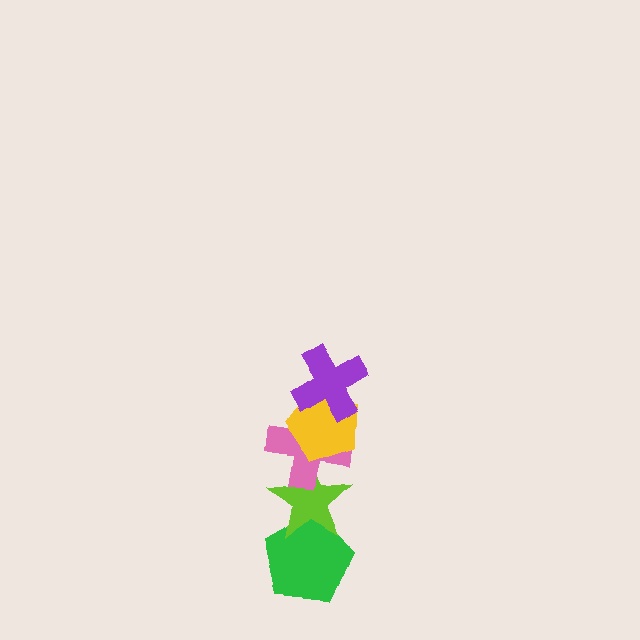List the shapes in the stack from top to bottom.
From top to bottom: the purple cross, the yellow pentagon, the pink cross, the lime star, the green pentagon.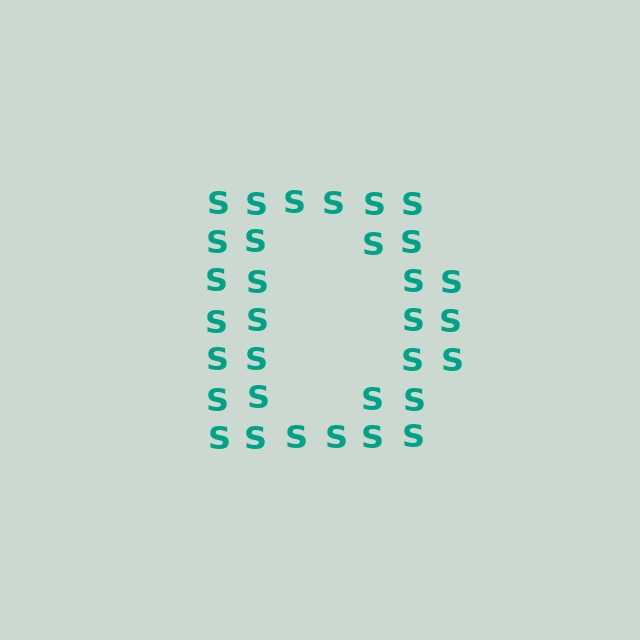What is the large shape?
The large shape is the letter D.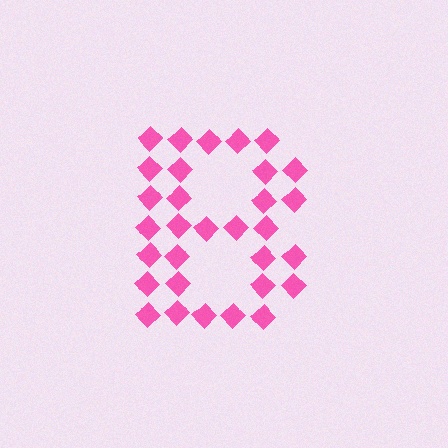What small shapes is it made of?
It is made of small diamonds.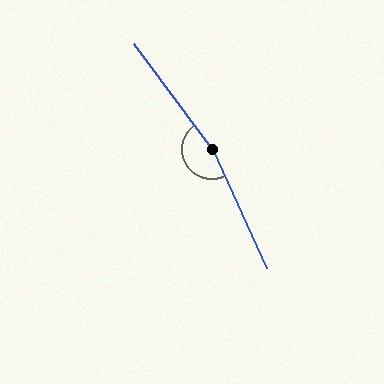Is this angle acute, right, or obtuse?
It is obtuse.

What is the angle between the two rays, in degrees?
Approximately 168 degrees.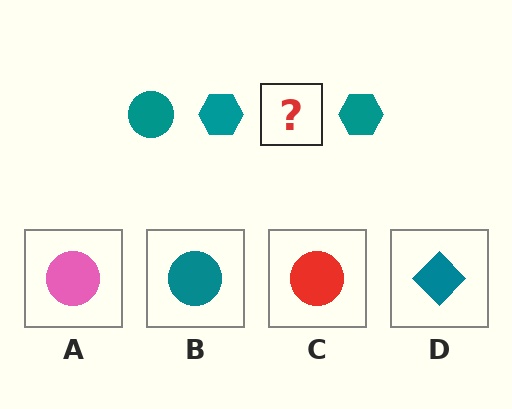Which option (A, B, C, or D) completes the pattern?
B.